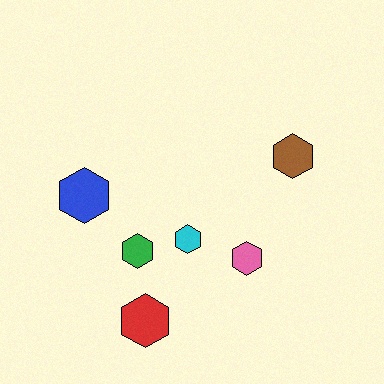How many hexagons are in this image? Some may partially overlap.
There are 6 hexagons.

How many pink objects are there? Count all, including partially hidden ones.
There is 1 pink object.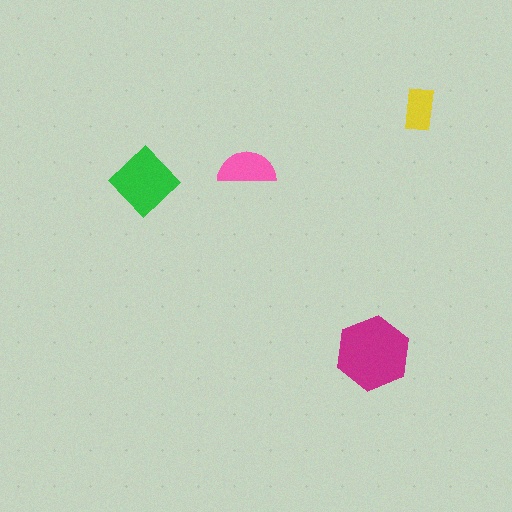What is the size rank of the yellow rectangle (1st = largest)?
4th.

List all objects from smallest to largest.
The yellow rectangle, the pink semicircle, the green diamond, the magenta hexagon.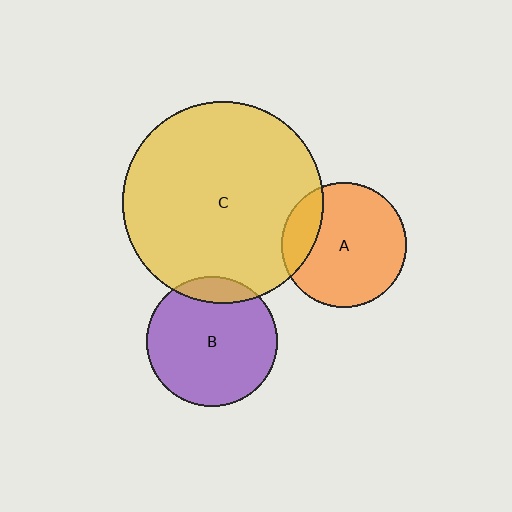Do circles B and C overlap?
Yes.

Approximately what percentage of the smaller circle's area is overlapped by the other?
Approximately 10%.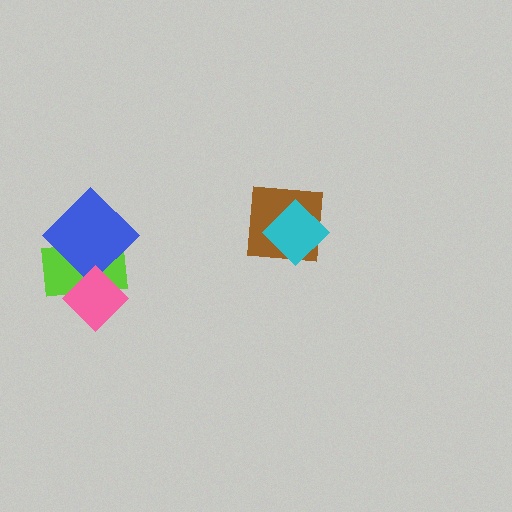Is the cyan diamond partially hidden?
No, no other shape covers it.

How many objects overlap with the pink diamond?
2 objects overlap with the pink diamond.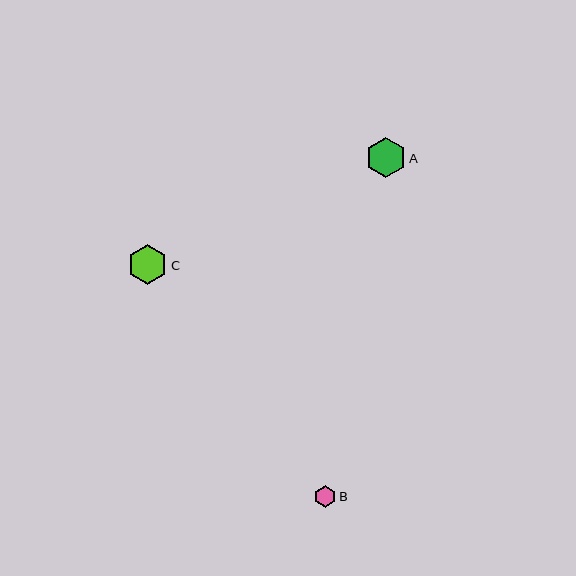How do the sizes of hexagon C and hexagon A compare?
Hexagon C and hexagon A are approximately the same size.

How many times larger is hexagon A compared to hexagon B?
Hexagon A is approximately 1.9 times the size of hexagon B.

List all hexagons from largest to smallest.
From largest to smallest: C, A, B.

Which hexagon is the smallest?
Hexagon B is the smallest with a size of approximately 21 pixels.